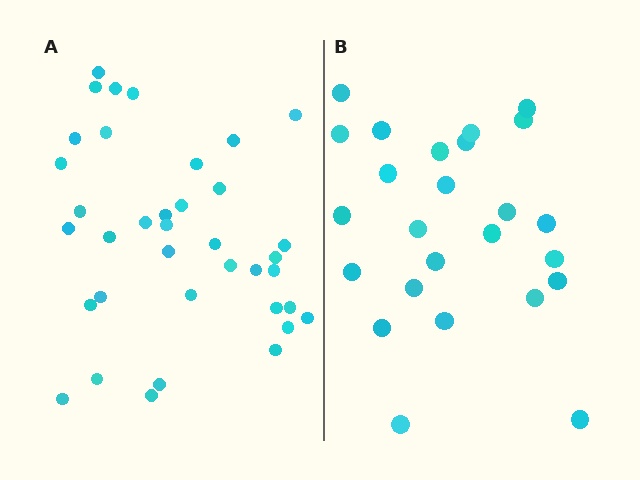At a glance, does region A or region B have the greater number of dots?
Region A (the left region) has more dots.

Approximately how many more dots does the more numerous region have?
Region A has roughly 12 or so more dots than region B.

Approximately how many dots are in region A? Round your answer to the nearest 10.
About 40 dots. (The exact count is 37, which rounds to 40.)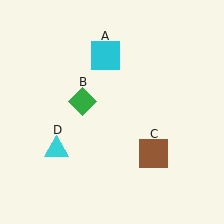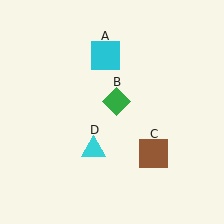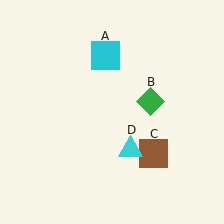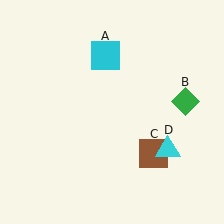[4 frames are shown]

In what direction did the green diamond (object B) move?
The green diamond (object B) moved right.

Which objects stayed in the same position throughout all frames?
Cyan square (object A) and brown square (object C) remained stationary.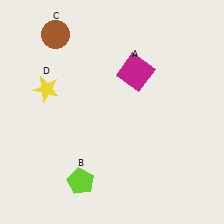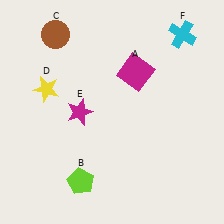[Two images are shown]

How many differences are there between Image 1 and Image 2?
There are 2 differences between the two images.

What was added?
A magenta star (E), a cyan cross (F) were added in Image 2.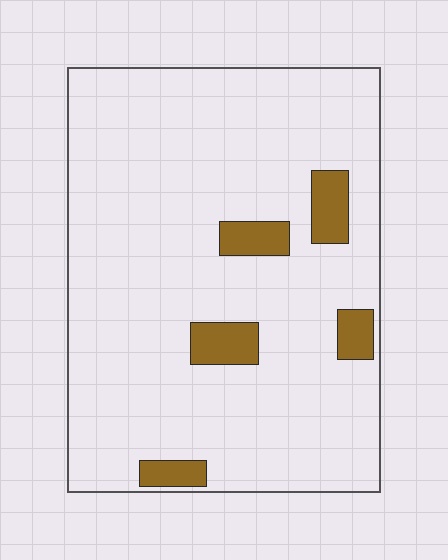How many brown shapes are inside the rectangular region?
5.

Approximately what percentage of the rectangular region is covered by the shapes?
Approximately 10%.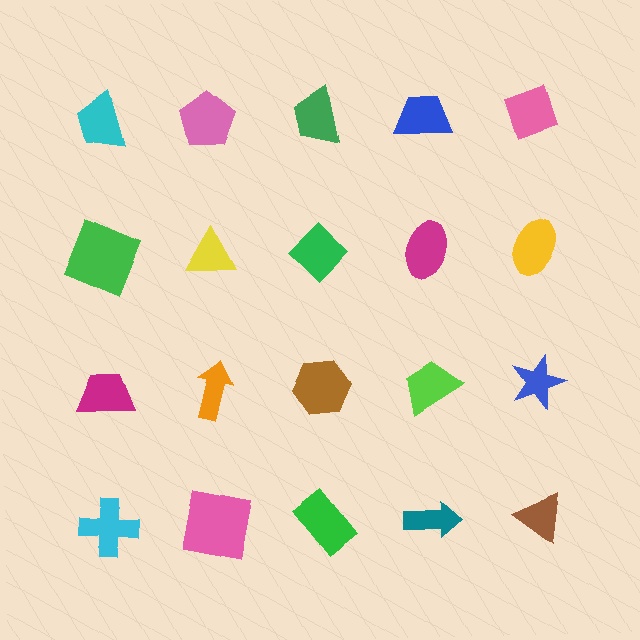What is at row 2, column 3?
A green diamond.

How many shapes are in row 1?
5 shapes.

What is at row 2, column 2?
A yellow triangle.